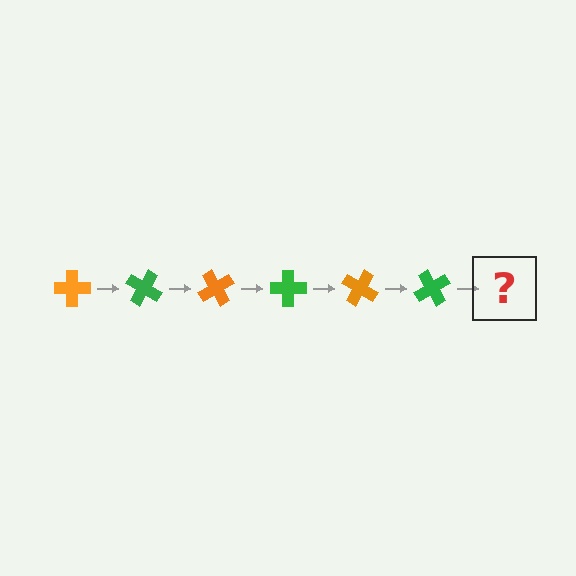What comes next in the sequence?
The next element should be an orange cross, rotated 180 degrees from the start.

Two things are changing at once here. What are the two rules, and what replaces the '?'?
The two rules are that it rotates 30 degrees each step and the color cycles through orange and green. The '?' should be an orange cross, rotated 180 degrees from the start.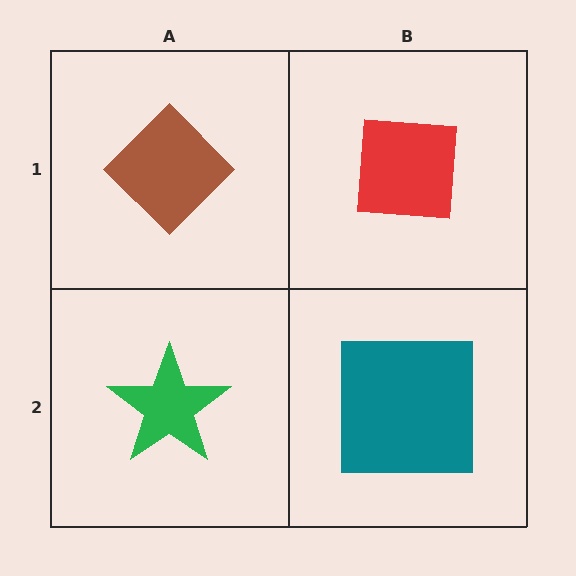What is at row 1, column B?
A red square.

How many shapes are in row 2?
2 shapes.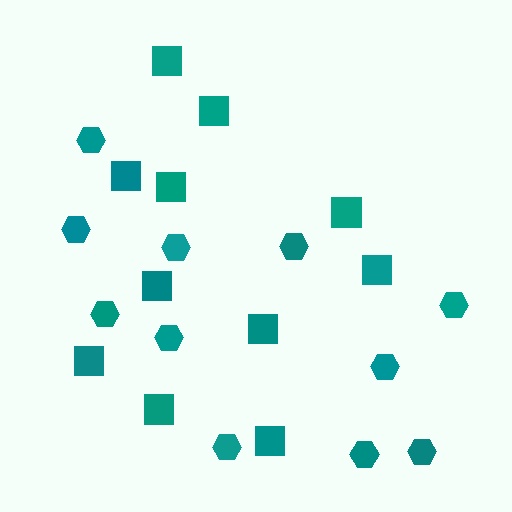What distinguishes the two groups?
There are 2 groups: one group of squares (11) and one group of hexagons (11).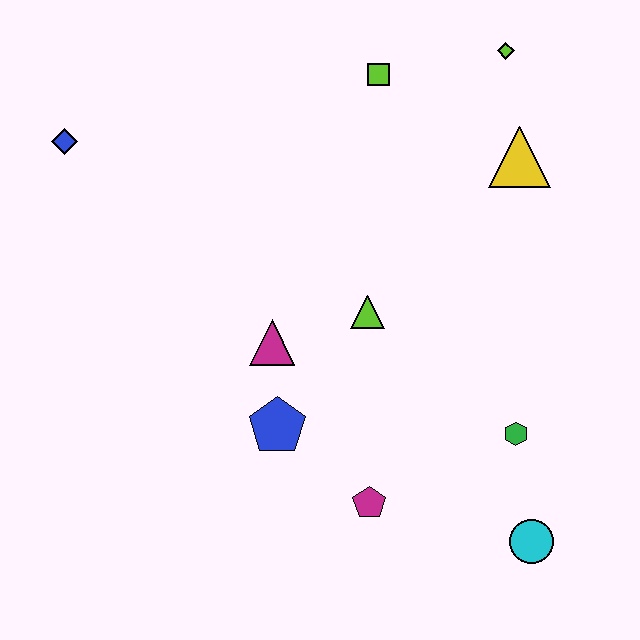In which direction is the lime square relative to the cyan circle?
The lime square is above the cyan circle.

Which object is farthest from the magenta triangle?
The lime diamond is farthest from the magenta triangle.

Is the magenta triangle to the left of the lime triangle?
Yes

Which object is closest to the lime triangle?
The magenta triangle is closest to the lime triangle.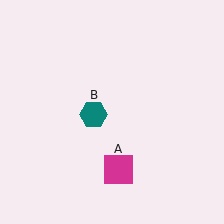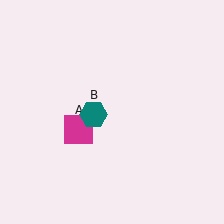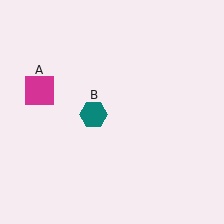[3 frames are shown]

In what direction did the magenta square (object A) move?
The magenta square (object A) moved up and to the left.